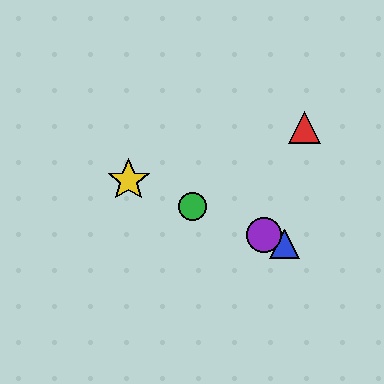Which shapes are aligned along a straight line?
The blue triangle, the green circle, the yellow star, the purple circle are aligned along a straight line.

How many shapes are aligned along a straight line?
4 shapes (the blue triangle, the green circle, the yellow star, the purple circle) are aligned along a straight line.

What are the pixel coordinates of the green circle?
The green circle is at (193, 206).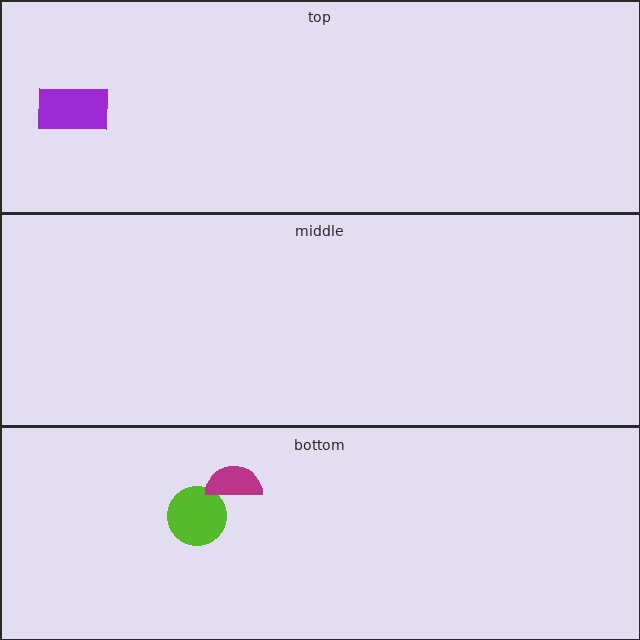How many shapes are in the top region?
1.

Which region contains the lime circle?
The bottom region.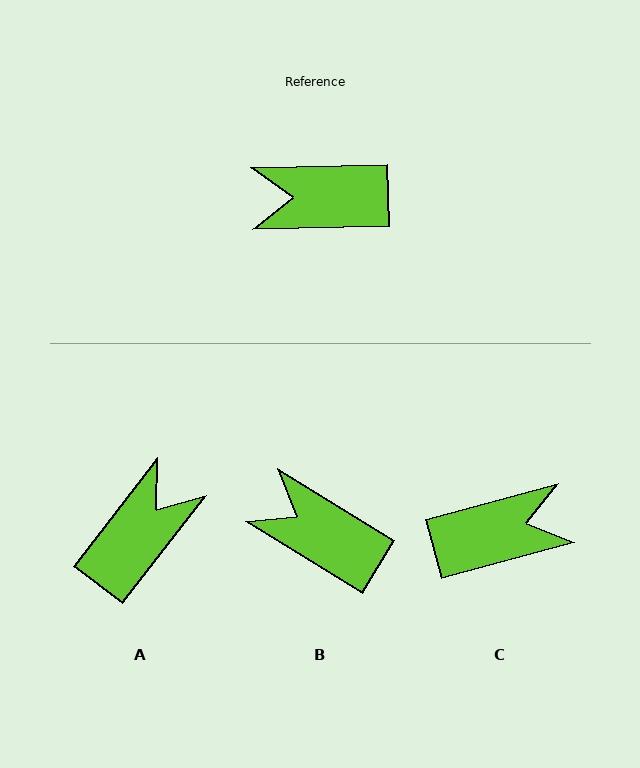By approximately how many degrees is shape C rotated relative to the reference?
Approximately 166 degrees clockwise.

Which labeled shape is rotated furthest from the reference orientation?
C, about 166 degrees away.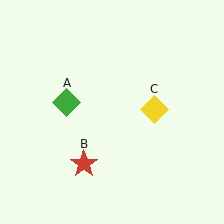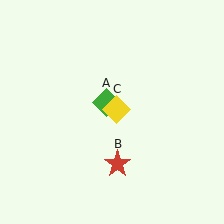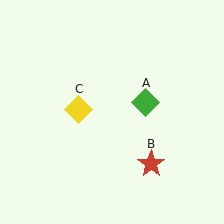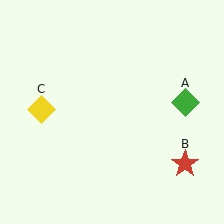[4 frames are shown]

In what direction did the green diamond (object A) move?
The green diamond (object A) moved right.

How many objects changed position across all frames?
3 objects changed position: green diamond (object A), red star (object B), yellow diamond (object C).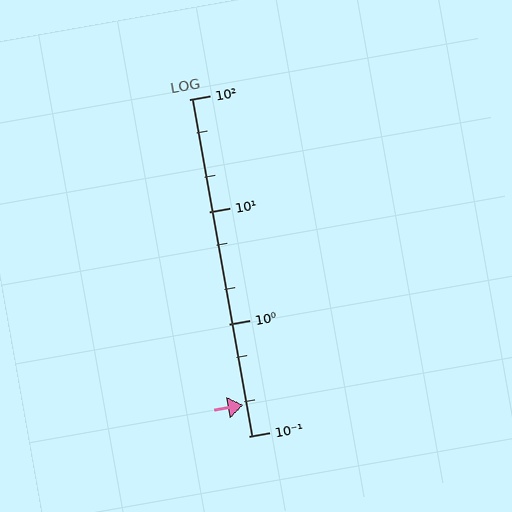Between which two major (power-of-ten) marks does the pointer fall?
The pointer is between 0.1 and 1.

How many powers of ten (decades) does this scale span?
The scale spans 3 decades, from 0.1 to 100.